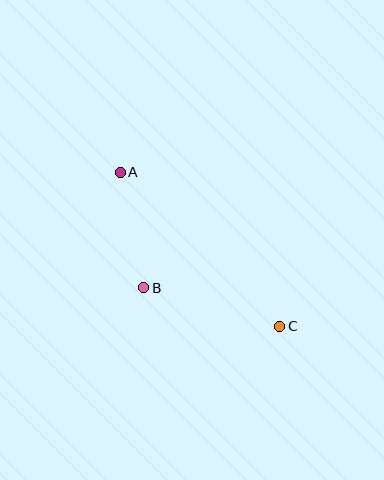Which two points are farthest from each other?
Points A and C are farthest from each other.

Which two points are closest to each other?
Points A and B are closest to each other.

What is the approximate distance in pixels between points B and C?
The distance between B and C is approximately 141 pixels.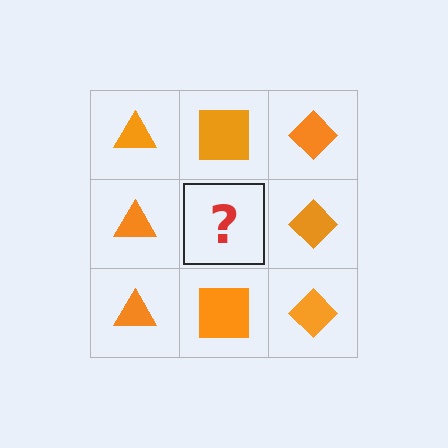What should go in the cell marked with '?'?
The missing cell should contain an orange square.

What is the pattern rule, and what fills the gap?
The rule is that each column has a consistent shape. The gap should be filled with an orange square.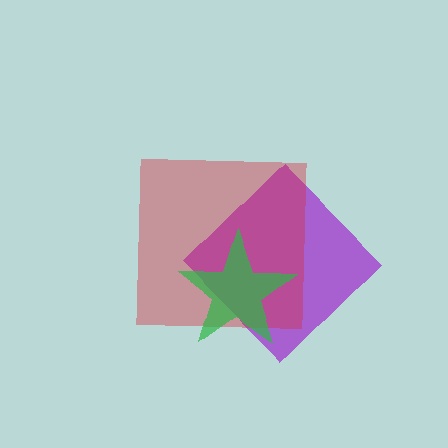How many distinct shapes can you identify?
There are 3 distinct shapes: a purple diamond, a red square, a green star.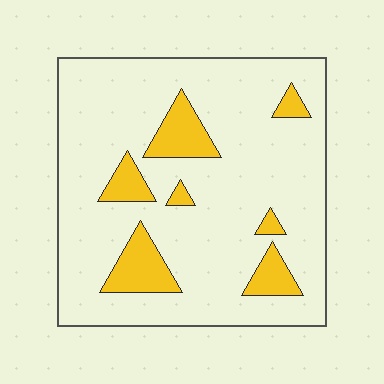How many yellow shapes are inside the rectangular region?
7.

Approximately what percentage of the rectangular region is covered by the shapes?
Approximately 15%.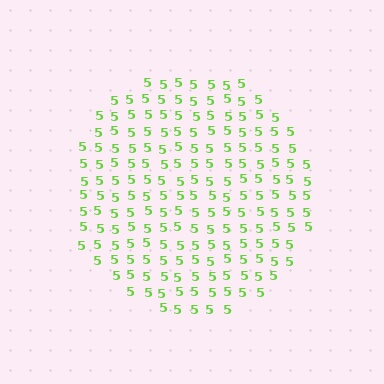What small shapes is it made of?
It is made of small digit 5's.